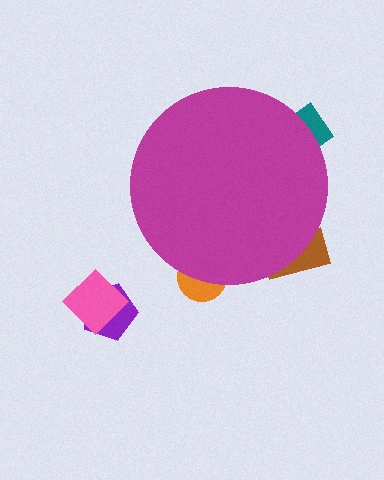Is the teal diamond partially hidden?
Yes, the teal diamond is partially hidden behind the magenta circle.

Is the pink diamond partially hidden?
No, the pink diamond is fully visible.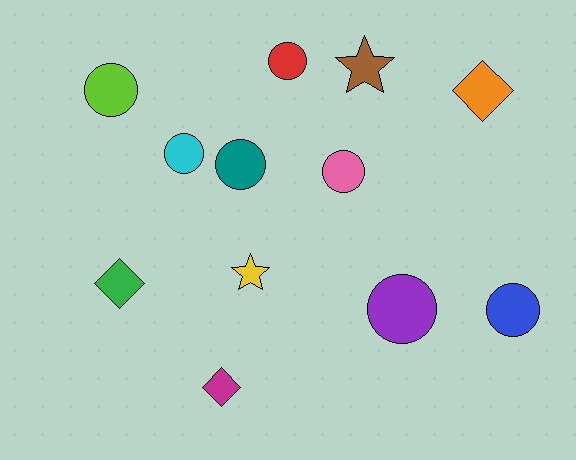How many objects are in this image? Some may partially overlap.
There are 12 objects.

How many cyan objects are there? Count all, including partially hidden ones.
There is 1 cyan object.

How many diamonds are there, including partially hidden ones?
There are 3 diamonds.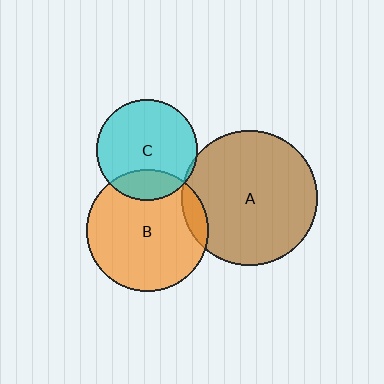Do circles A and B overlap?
Yes.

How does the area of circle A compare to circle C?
Approximately 1.8 times.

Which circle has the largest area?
Circle A (brown).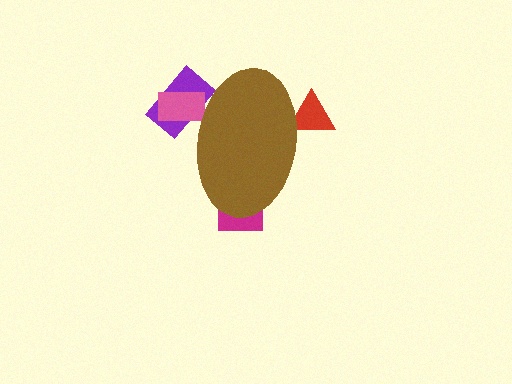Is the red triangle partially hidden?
Yes, the red triangle is partially hidden behind the brown ellipse.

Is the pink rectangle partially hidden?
Yes, the pink rectangle is partially hidden behind the brown ellipse.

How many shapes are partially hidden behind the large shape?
4 shapes are partially hidden.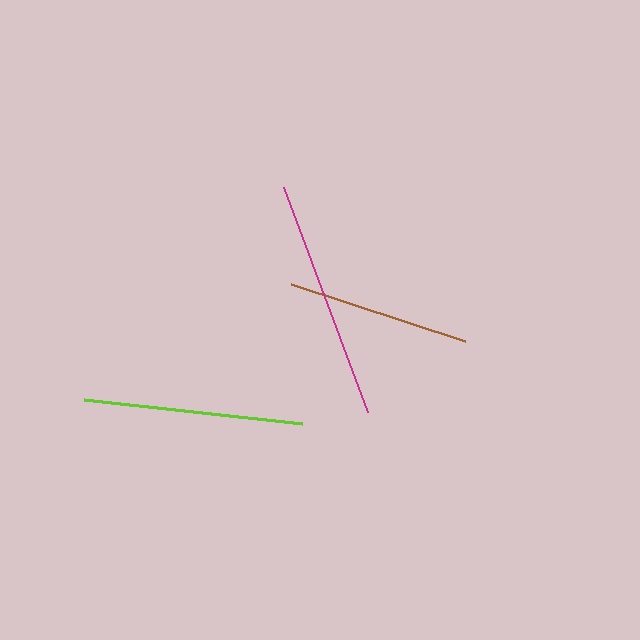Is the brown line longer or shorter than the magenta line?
The magenta line is longer than the brown line.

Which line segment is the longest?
The magenta line is the longest at approximately 240 pixels.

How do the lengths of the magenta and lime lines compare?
The magenta and lime lines are approximately the same length.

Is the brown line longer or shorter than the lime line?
The lime line is longer than the brown line.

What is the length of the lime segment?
The lime segment is approximately 220 pixels long.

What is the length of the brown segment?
The brown segment is approximately 183 pixels long.